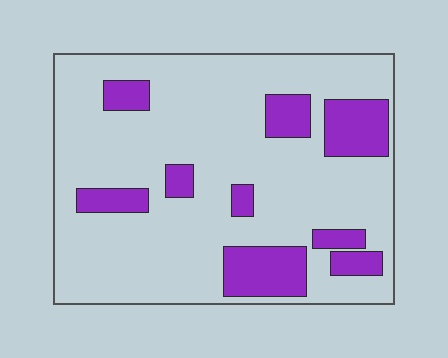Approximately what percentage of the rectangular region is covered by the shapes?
Approximately 20%.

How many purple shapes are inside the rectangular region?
9.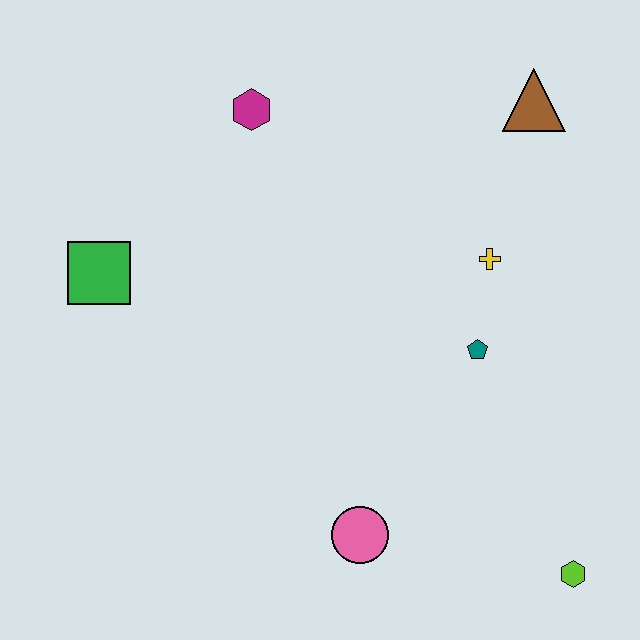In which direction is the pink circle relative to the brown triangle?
The pink circle is below the brown triangle.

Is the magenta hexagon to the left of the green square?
No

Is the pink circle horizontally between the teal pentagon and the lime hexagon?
No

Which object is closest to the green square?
The magenta hexagon is closest to the green square.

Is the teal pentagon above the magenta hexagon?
No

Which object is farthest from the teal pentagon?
The green square is farthest from the teal pentagon.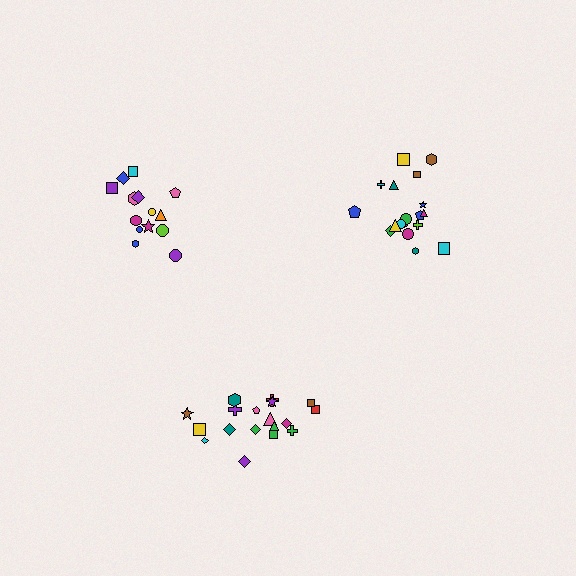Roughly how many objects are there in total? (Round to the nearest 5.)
Roughly 50 objects in total.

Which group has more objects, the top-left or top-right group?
The top-right group.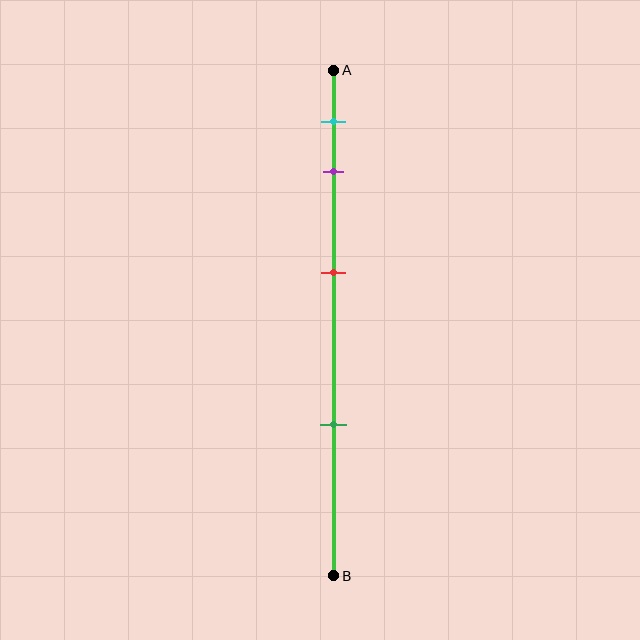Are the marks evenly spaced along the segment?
No, the marks are not evenly spaced.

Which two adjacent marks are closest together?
The cyan and purple marks are the closest adjacent pair.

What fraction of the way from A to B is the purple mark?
The purple mark is approximately 20% (0.2) of the way from A to B.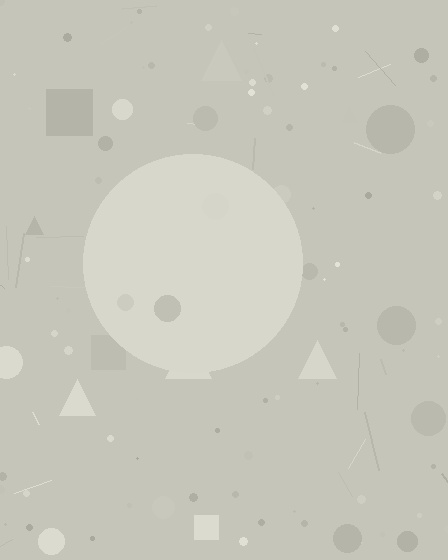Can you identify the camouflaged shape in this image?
The camouflaged shape is a circle.